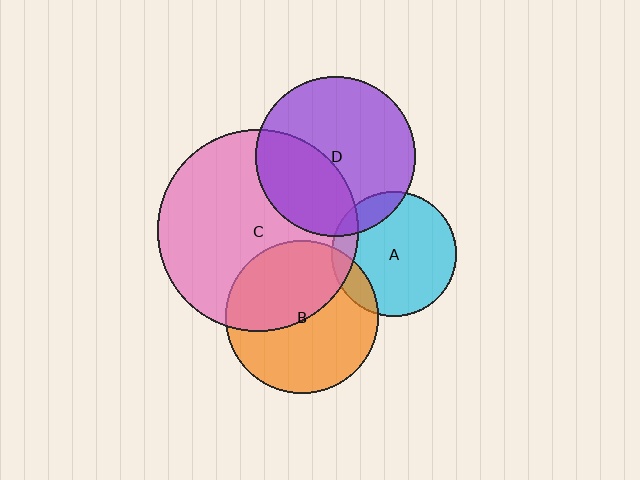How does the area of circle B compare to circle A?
Approximately 1.5 times.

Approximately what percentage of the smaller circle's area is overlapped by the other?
Approximately 15%.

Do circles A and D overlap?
Yes.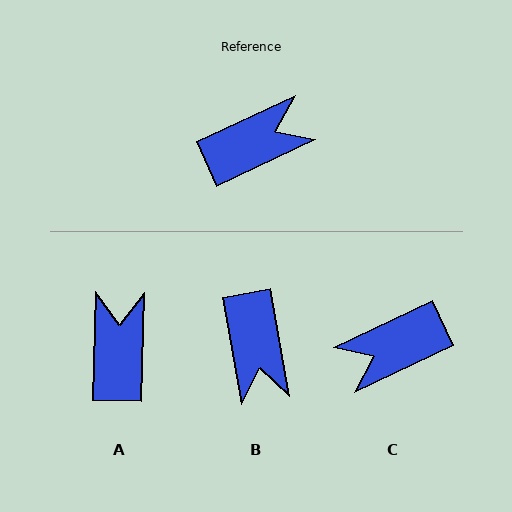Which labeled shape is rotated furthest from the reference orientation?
C, about 179 degrees away.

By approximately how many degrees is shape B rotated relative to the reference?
Approximately 105 degrees clockwise.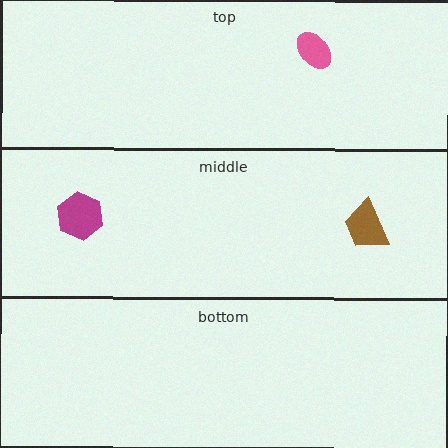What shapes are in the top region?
The pink ellipse.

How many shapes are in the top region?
1.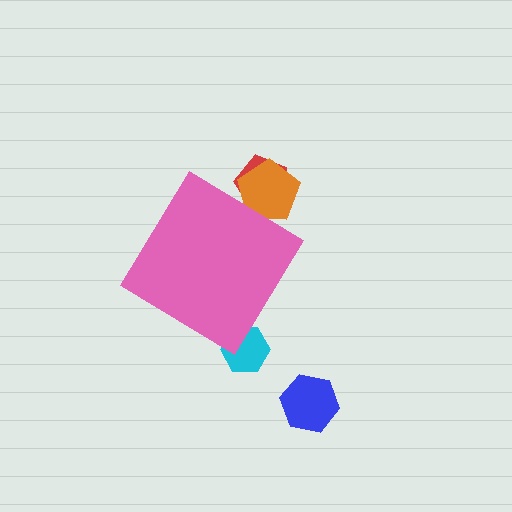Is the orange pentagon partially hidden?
Yes, the orange pentagon is partially hidden behind the pink diamond.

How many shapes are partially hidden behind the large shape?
3 shapes are partially hidden.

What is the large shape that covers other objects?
A pink diamond.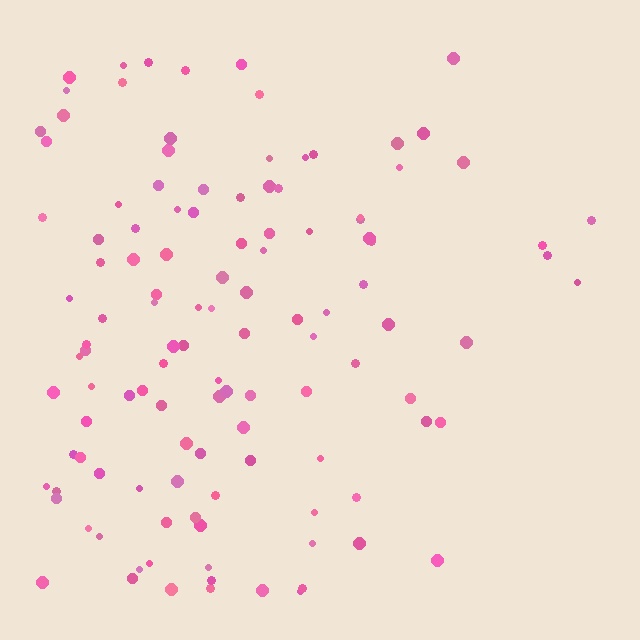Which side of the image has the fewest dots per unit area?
The right.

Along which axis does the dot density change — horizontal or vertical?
Horizontal.